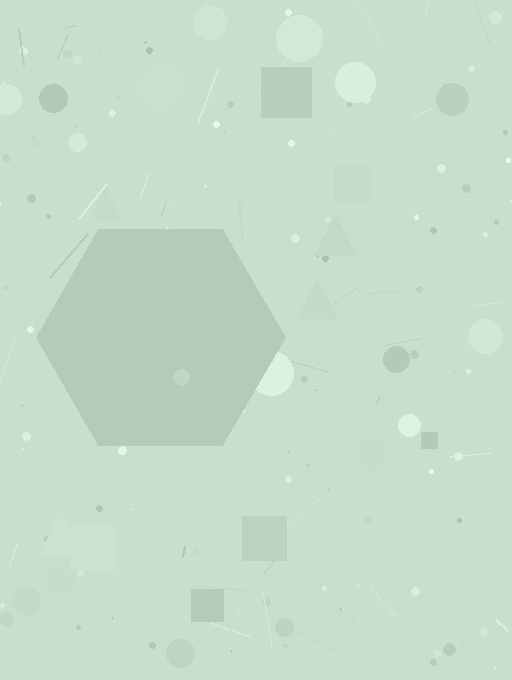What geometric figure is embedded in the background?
A hexagon is embedded in the background.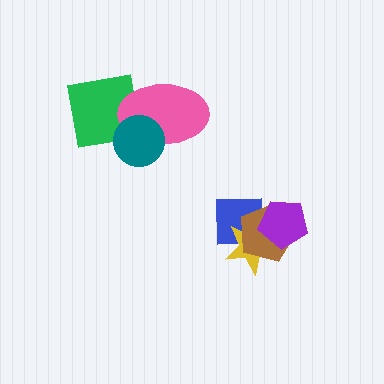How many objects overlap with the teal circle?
2 objects overlap with the teal circle.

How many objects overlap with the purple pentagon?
3 objects overlap with the purple pentagon.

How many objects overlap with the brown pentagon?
3 objects overlap with the brown pentagon.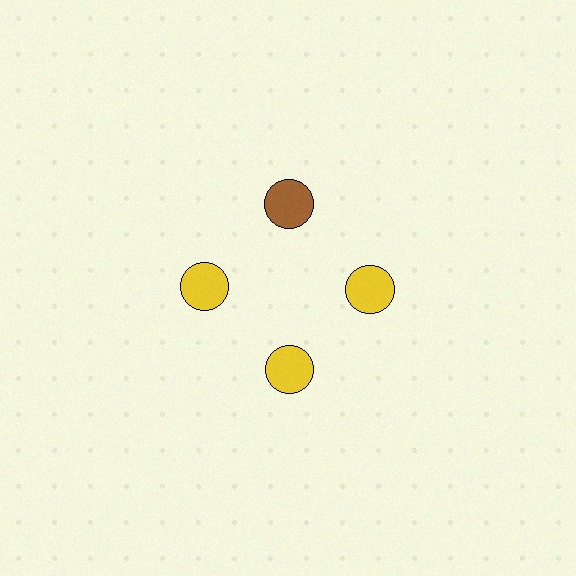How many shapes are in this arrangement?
There are 4 shapes arranged in a ring pattern.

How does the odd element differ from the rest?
It has a different color: brown instead of yellow.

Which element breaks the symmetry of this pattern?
The brown circle at roughly the 12 o'clock position breaks the symmetry. All other shapes are yellow circles.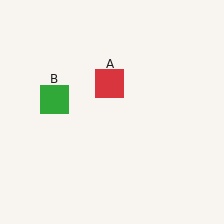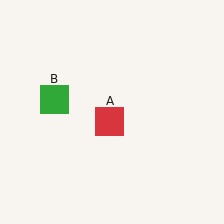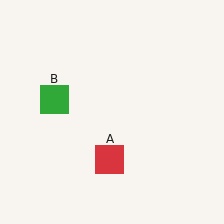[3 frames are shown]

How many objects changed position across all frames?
1 object changed position: red square (object A).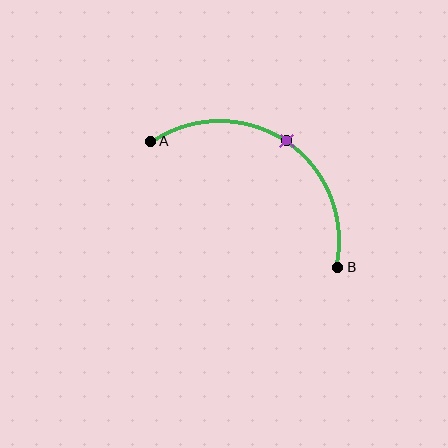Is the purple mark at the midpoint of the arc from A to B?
Yes. The purple mark lies on the arc at equal arc-length from both A and B — it is the arc midpoint.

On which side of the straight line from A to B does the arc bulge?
The arc bulges above and to the right of the straight line connecting A and B.